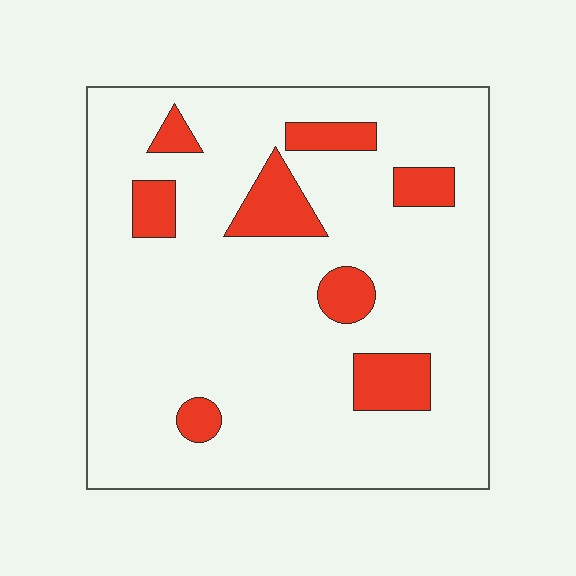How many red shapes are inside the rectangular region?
8.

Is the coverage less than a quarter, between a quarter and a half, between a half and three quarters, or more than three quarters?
Less than a quarter.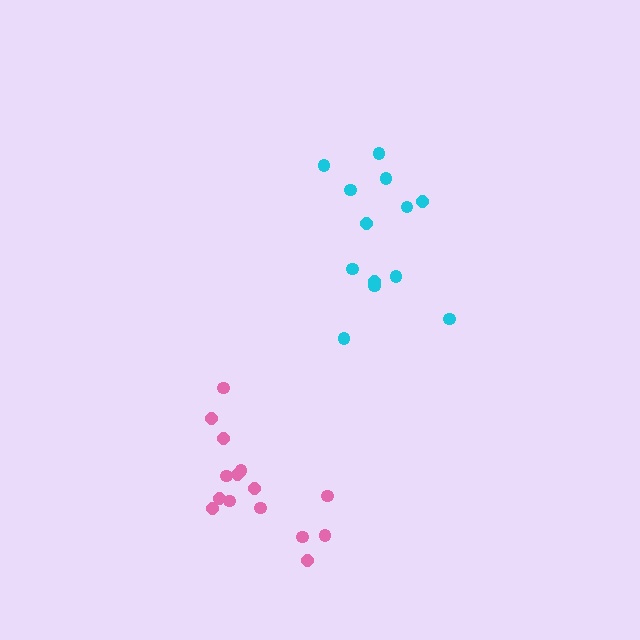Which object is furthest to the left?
The pink cluster is leftmost.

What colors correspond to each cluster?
The clusters are colored: pink, cyan.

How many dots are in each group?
Group 1: 15 dots, Group 2: 13 dots (28 total).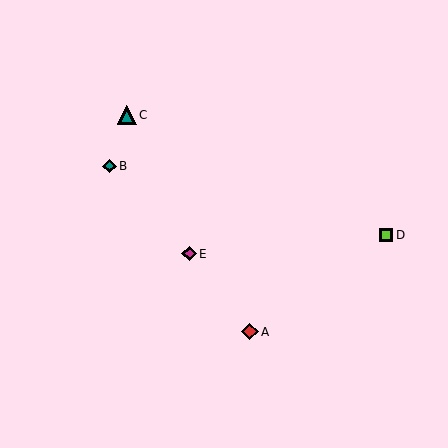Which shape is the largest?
The teal triangle (labeled C) is the largest.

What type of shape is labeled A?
Shape A is a red diamond.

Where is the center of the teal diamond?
The center of the teal diamond is at (110, 166).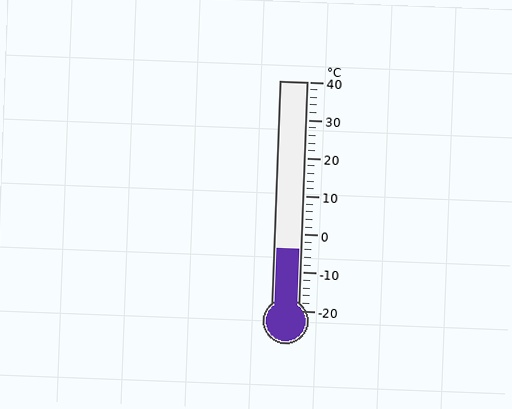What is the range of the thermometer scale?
The thermometer scale ranges from -20°C to 40°C.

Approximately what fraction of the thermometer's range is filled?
The thermometer is filled to approximately 25% of its range.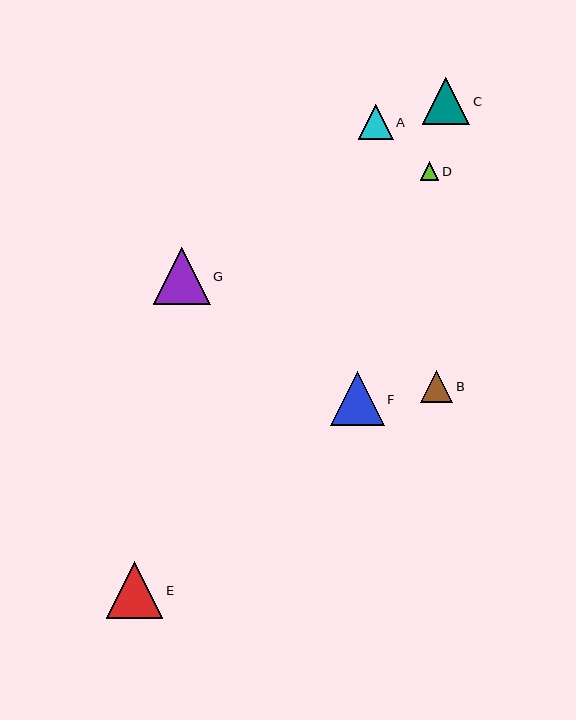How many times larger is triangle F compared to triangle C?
Triangle F is approximately 1.1 times the size of triangle C.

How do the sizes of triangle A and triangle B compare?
Triangle A and triangle B are approximately the same size.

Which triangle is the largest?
Triangle G is the largest with a size of approximately 57 pixels.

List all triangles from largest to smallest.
From largest to smallest: G, E, F, C, A, B, D.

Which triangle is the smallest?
Triangle D is the smallest with a size of approximately 19 pixels.